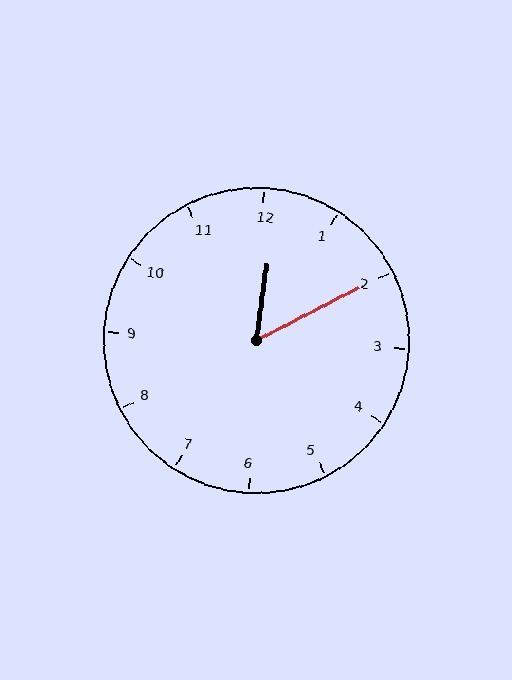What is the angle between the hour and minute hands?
Approximately 55 degrees.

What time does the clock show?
12:10.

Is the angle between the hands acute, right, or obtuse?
It is acute.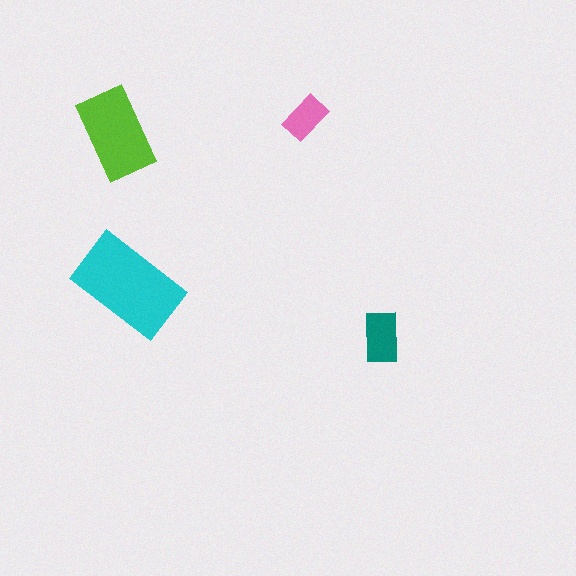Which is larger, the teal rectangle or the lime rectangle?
The lime one.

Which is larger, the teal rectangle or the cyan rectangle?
The cyan one.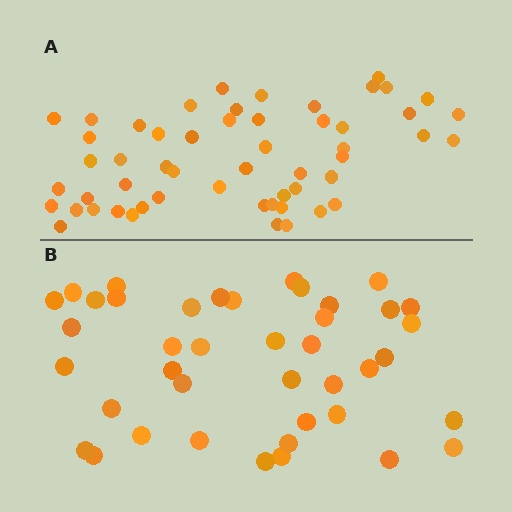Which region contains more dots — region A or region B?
Region A (the top region) has more dots.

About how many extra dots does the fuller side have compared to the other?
Region A has approximately 15 more dots than region B.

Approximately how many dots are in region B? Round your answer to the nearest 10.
About 40 dots. (The exact count is 41, which rounds to 40.)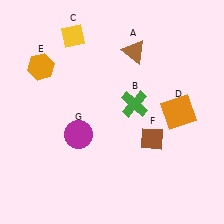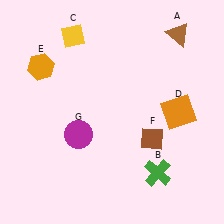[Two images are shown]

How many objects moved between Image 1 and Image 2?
2 objects moved between the two images.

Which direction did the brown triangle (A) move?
The brown triangle (A) moved right.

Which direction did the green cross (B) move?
The green cross (B) moved down.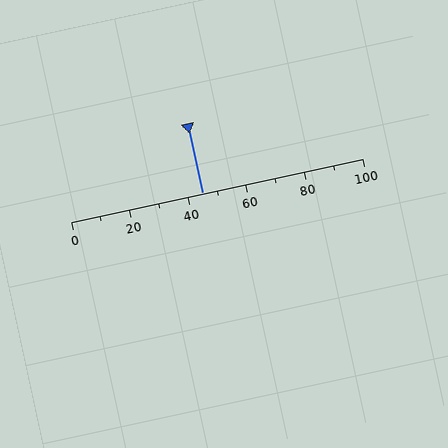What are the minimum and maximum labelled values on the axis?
The axis runs from 0 to 100.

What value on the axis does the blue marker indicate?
The marker indicates approximately 45.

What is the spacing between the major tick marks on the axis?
The major ticks are spaced 20 apart.